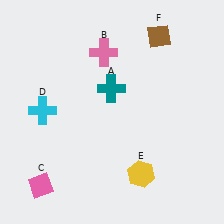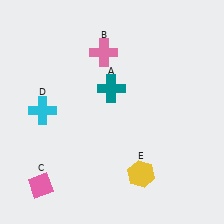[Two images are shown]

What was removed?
The brown diamond (F) was removed in Image 2.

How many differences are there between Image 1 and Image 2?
There is 1 difference between the two images.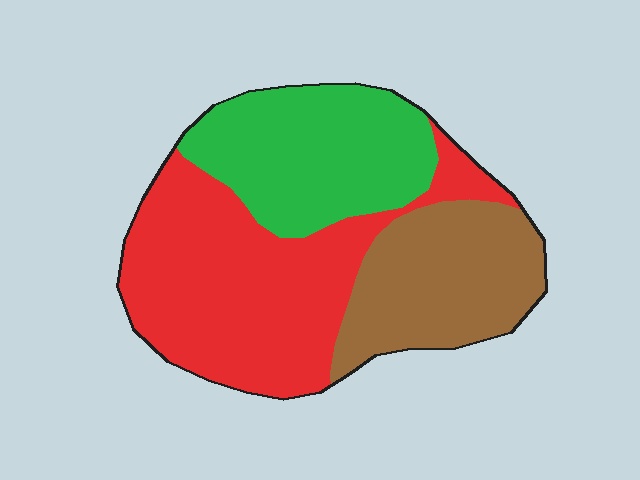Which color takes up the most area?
Red, at roughly 45%.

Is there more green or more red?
Red.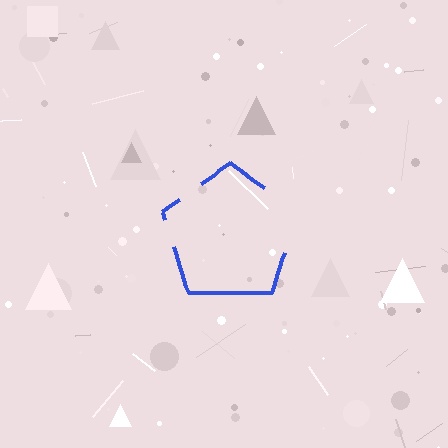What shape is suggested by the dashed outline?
The dashed outline suggests a pentagon.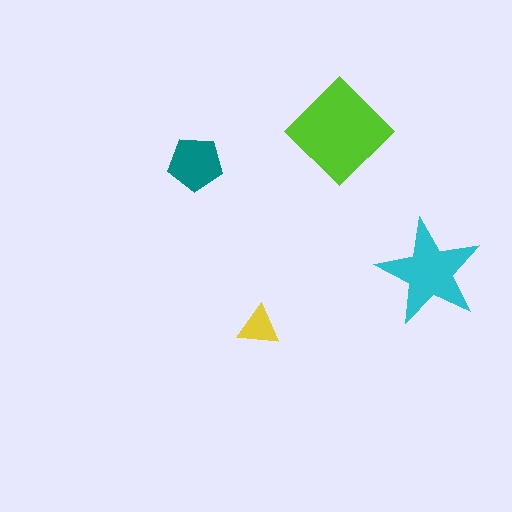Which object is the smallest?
The yellow triangle.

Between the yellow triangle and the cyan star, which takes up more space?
The cyan star.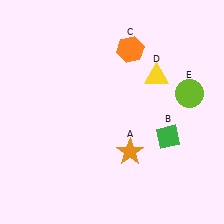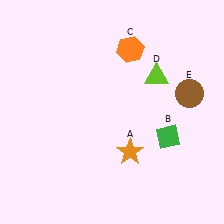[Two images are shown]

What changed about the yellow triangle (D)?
In Image 1, D is yellow. In Image 2, it changed to lime.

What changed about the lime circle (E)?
In Image 1, E is lime. In Image 2, it changed to brown.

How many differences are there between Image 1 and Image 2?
There are 2 differences between the two images.